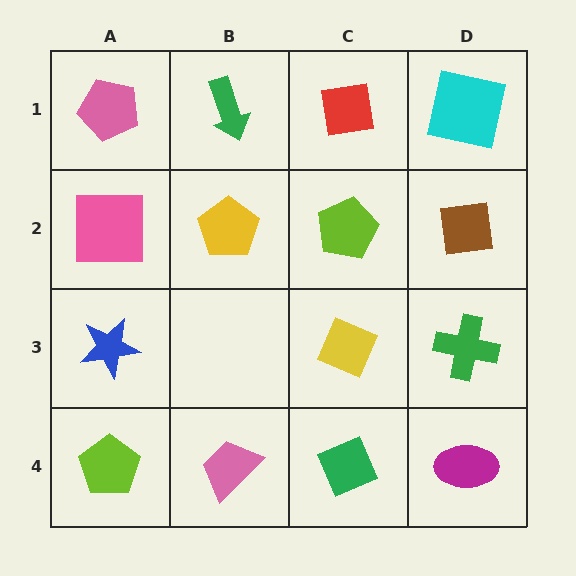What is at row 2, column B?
A yellow pentagon.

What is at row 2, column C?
A lime pentagon.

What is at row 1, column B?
A green arrow.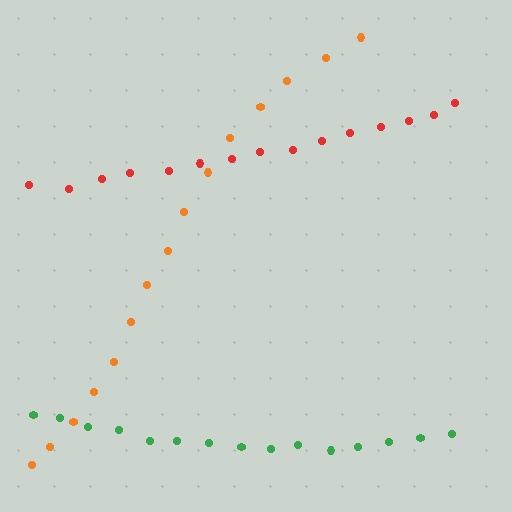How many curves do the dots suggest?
There are 3 distinct paths.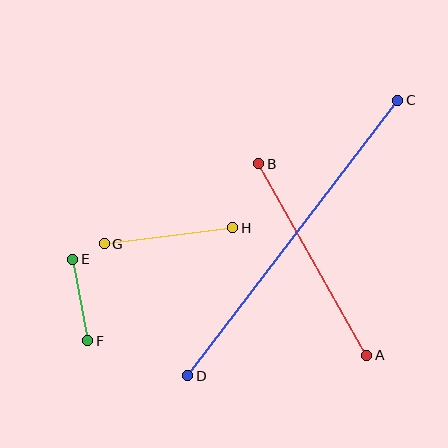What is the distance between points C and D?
The distance is approximately 347 pixels.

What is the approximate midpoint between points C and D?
The midpoint is at approximately (293, 238) pixels.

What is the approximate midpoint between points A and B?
The midpoint is at approximately (313, 259) pixels.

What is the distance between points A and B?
The distance is approximately 220 pixels.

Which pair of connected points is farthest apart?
Points C and D are farthest apart.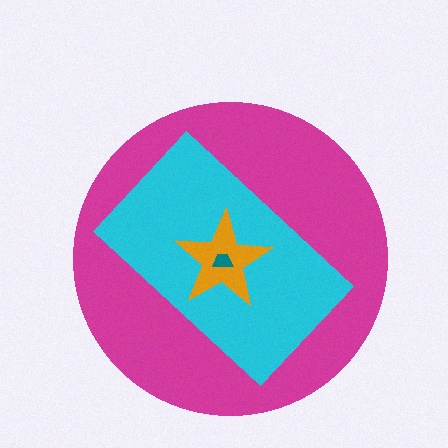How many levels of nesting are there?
4.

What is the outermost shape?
The magenta circle.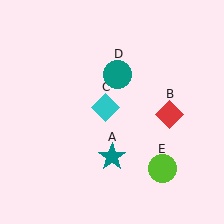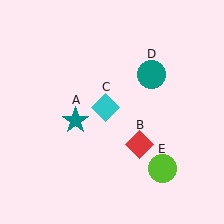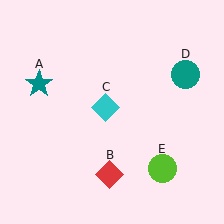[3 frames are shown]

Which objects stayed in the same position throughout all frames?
Cyan diamond (object C) and lime circle (object E) remained stationary.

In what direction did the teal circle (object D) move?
The teal circle (object D) moved right.